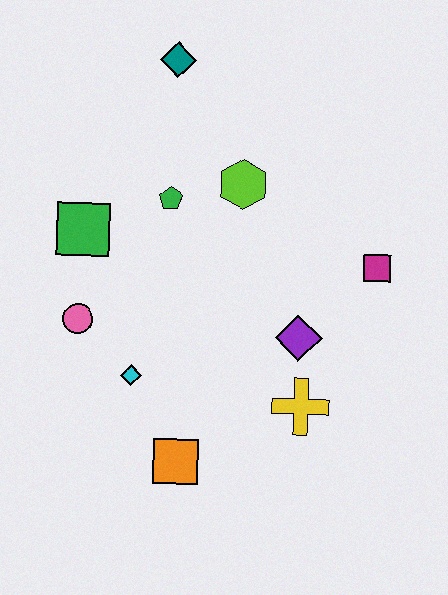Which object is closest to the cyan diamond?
The pink circle is closest to the cyan diamond.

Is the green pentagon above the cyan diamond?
Yes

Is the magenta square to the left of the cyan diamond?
No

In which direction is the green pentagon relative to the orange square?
The green pentagon is above the orange square.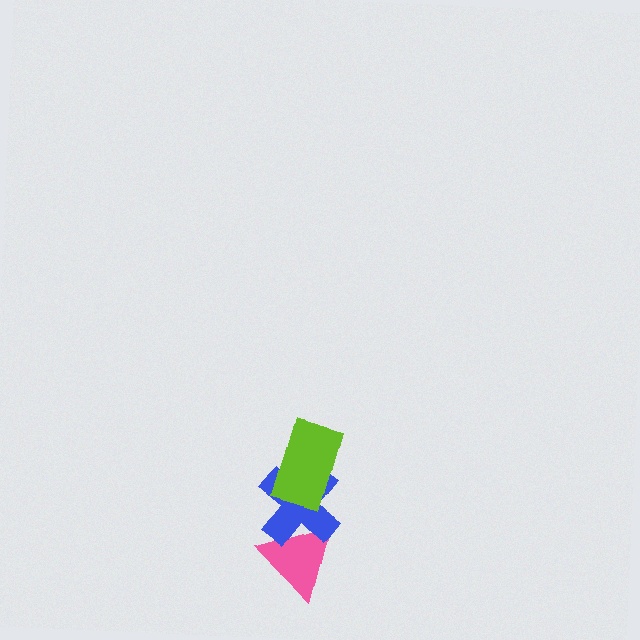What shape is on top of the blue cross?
The lime rectangle is on top of the blue cross.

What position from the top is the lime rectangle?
The lime rectangle is 1st from the top.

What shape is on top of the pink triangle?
The blue cross is on top of the pink triangle.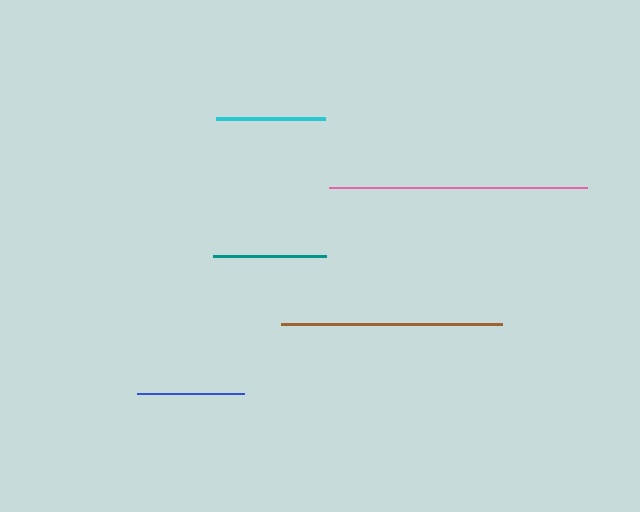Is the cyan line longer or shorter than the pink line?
The pink line is longer than the cyan line.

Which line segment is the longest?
The pink line is the longest at approximately 258 pixels.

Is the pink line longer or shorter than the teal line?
The pink line is longer than the teal line.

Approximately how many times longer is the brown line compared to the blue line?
The brown line is approximately 2.1 times the length of the blue line.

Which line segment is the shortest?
The blue line is the shortest at approximately 106 pixels.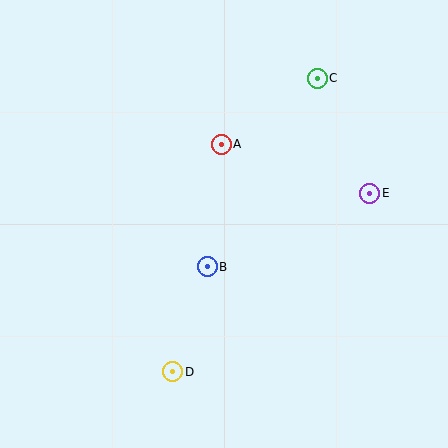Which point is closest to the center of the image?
Point B at (207, 267) is closest to the center.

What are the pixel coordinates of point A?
Point A is at (221, 144).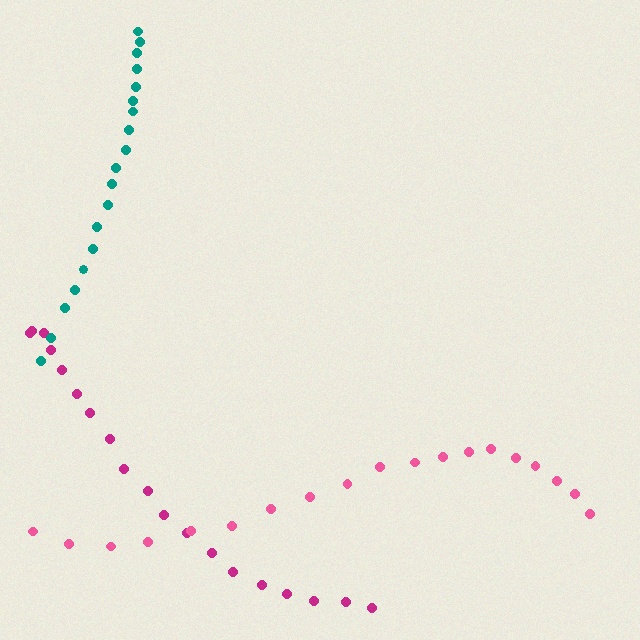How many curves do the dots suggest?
There are 3 distinct paths.